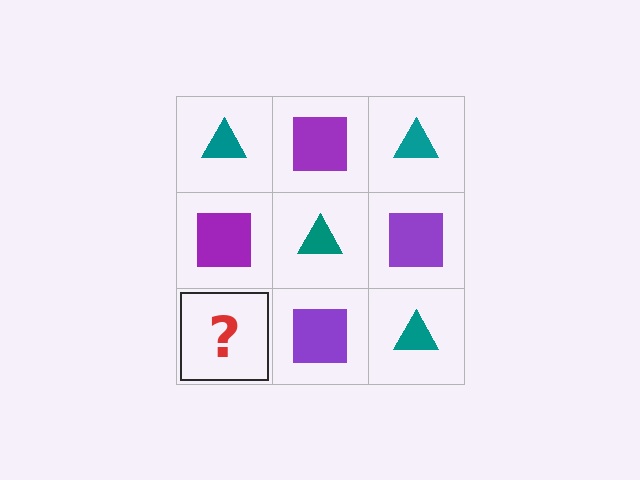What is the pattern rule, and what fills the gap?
The rule is that it alternates teal triangle and purple square in a checkerboard pattern. The gap should be filled with a teal triangle.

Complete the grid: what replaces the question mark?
The question mark should be replaced with a teal triangle.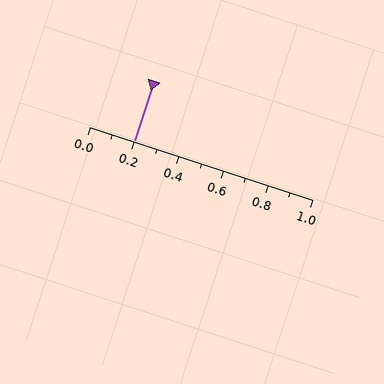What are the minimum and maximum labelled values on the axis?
The axis runs from 0.0 to 1.0.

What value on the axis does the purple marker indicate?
The marker indicates approximately 0.2.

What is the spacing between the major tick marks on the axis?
The major ticks are spaced 0.2 apart.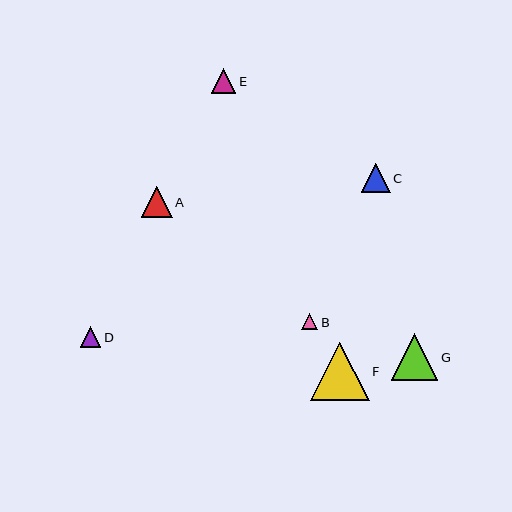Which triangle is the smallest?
Triangle B is the smallest with a size of approximately 16 pixels.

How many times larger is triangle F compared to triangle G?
Triangle F is approximately 1.3 times the size of triangle G.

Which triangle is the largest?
Triangle F is the largest with a size of approximately 58 pixels.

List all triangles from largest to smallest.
From largest to smallest: F, G, A, C, E, D, B.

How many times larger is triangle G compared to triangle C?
Triangle G is approximately 1.6 times the size of triangle C.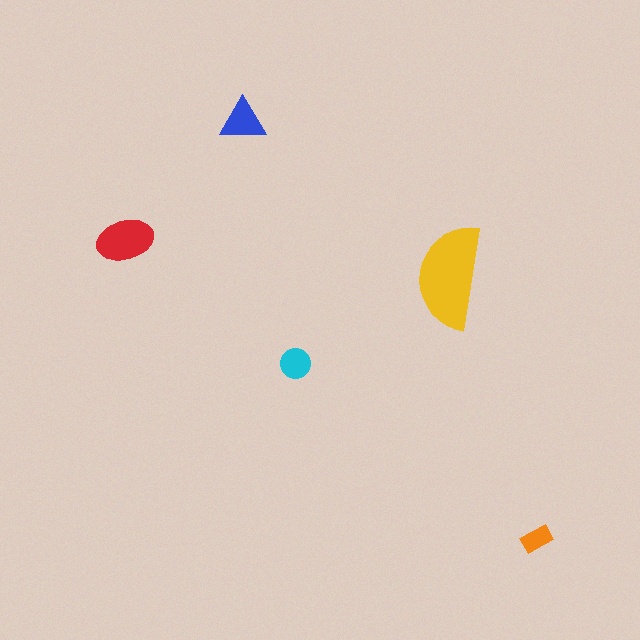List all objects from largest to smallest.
The yellow semicircle, the red ellipse, the blue triangle, the cyan circle, the orange rectangle.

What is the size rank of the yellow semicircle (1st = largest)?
1st.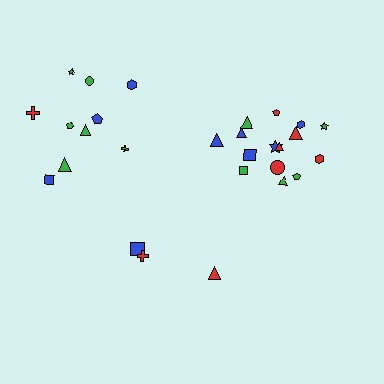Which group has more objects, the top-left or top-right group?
The top-right group.